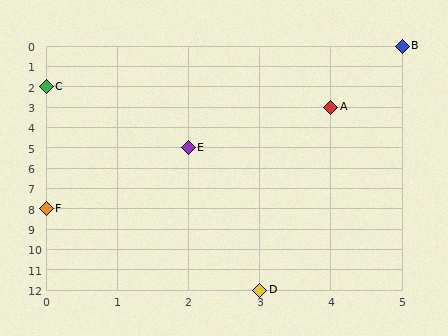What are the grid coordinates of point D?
Point D is at grid coordinates (3, 12).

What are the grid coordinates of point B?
Point B is at grid coordinates (5, 0).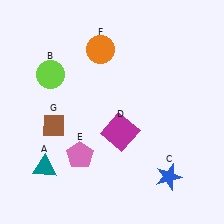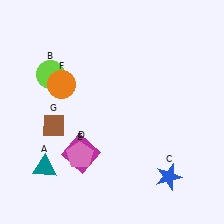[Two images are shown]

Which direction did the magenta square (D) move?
The magenta square (D) moved left.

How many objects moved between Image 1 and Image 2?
2 objects moved between the two images.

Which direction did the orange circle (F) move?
The orange circle (F) moved left.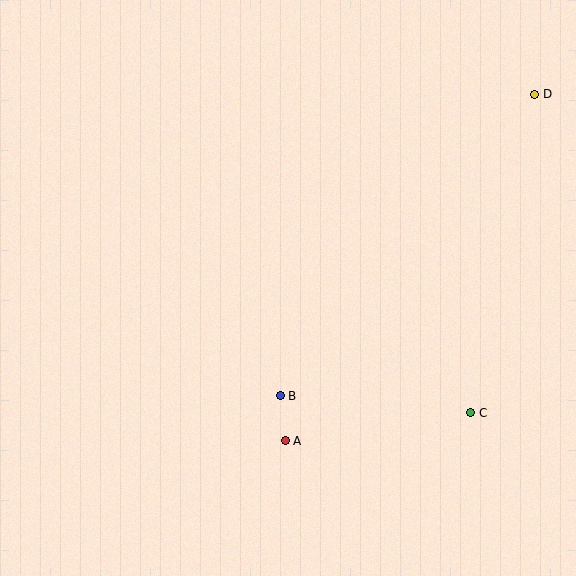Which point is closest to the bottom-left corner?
Point A is closest to the bottom-left corner.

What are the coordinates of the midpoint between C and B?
The midpoint between C and B is at (375, 404).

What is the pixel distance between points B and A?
The distance between B and A is 45 pixels.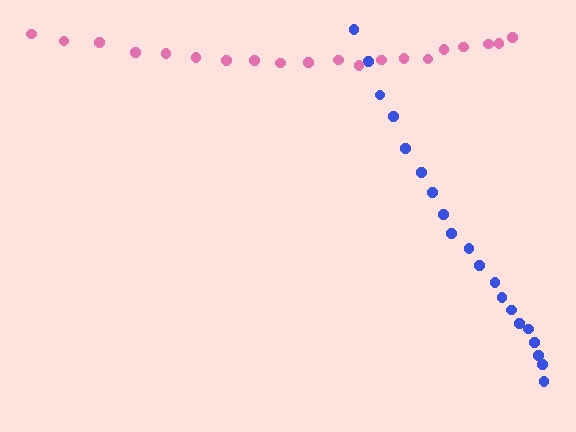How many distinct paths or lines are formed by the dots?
There are 2 distinct paths.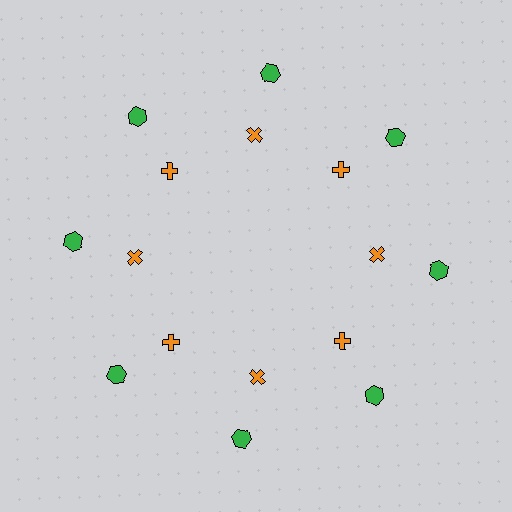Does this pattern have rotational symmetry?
Yes, this pattern has 8-fold rotational symmetry. It looks the same after rotating 45 degrees around the center.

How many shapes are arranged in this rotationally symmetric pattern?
There are 16 shapes, arranged in 8 groups of 2.